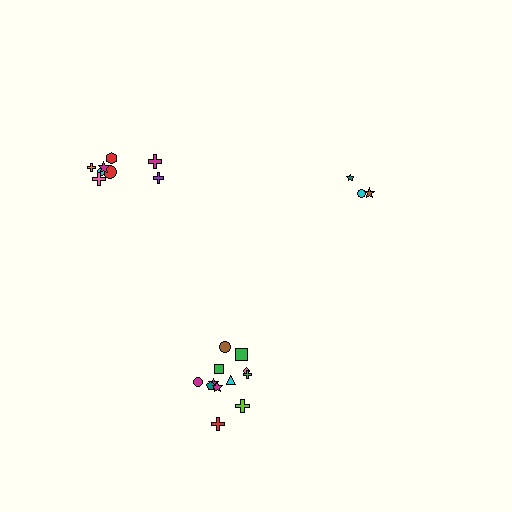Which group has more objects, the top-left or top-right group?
The top-left group.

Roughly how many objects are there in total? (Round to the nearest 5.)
Roughly 25 objects in total.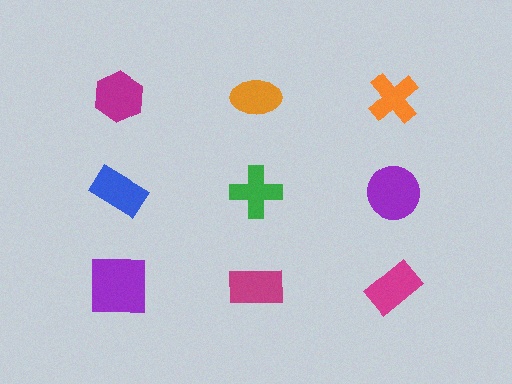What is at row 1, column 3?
An orange cross.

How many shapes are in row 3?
3 shapes.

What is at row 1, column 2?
An orange ellipse.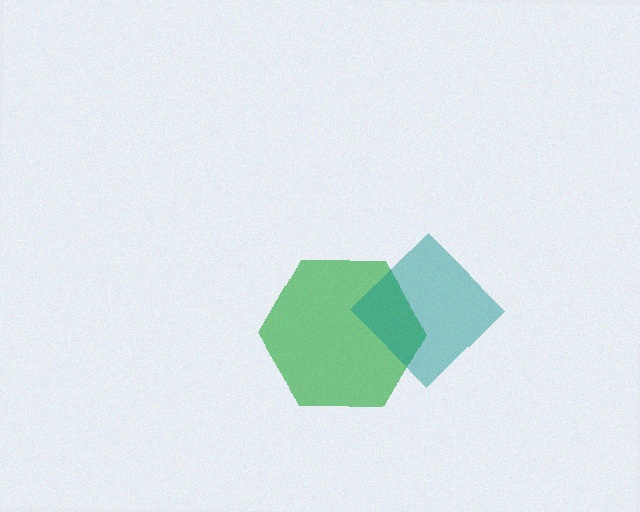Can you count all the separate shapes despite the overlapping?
Yes, there are 2 separate shapes.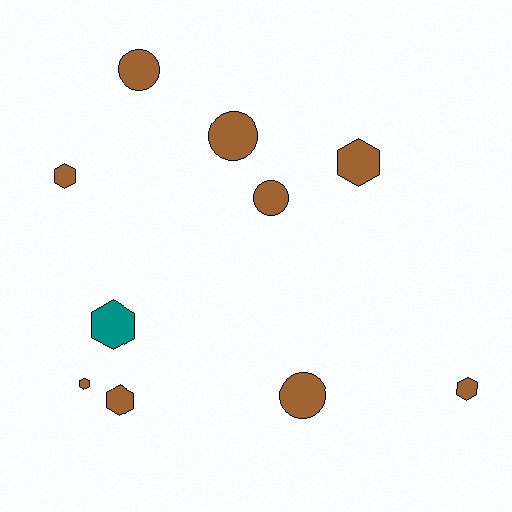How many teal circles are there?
There are no teal circles.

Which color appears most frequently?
Brown, with 9 objects.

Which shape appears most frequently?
Hexagon, with 6 objects.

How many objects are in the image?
There are 10 objects.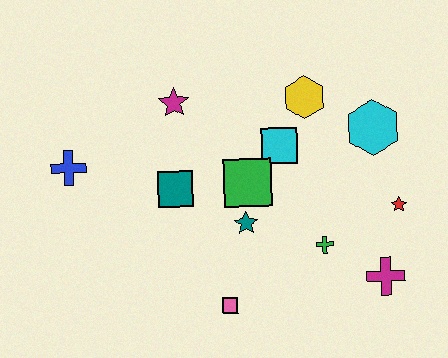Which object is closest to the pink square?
The teal star is closest to the pink square.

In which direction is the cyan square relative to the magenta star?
The cyan square is to the right of the magenta star.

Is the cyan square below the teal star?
No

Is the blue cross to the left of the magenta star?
Yes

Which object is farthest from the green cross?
The blue cross is farthest from the green cross.